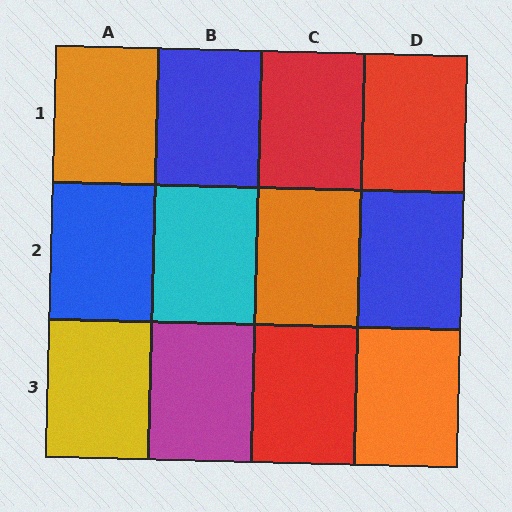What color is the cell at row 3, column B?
Magenta.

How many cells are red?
3 cells are red.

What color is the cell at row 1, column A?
Orange.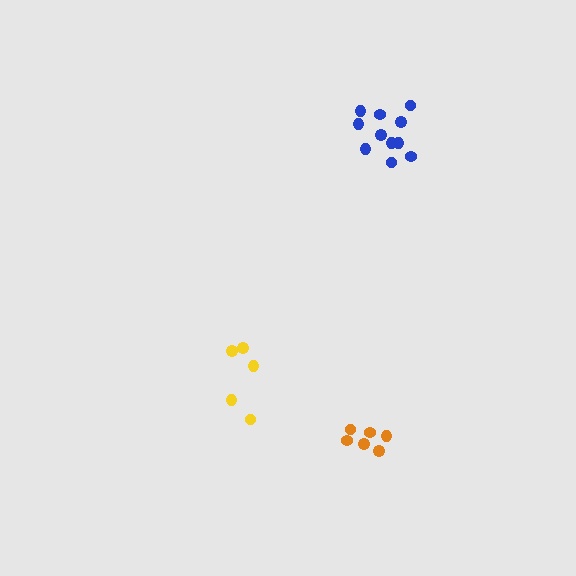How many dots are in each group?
Group 1: 5 dots, Group 2: 11 dots, Group 3: 6 dots (22 total).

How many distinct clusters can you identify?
There are 3 distinct clusters.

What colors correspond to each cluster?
The clusters are colored: yellow, blue, orange.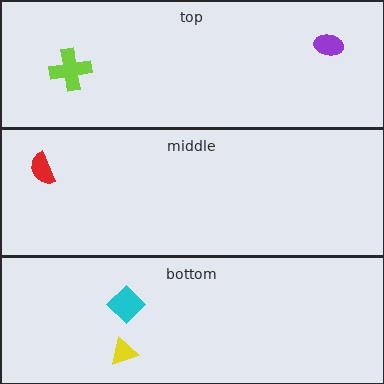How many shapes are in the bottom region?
2.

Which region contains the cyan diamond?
The bottom region.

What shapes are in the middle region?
The red semicircle.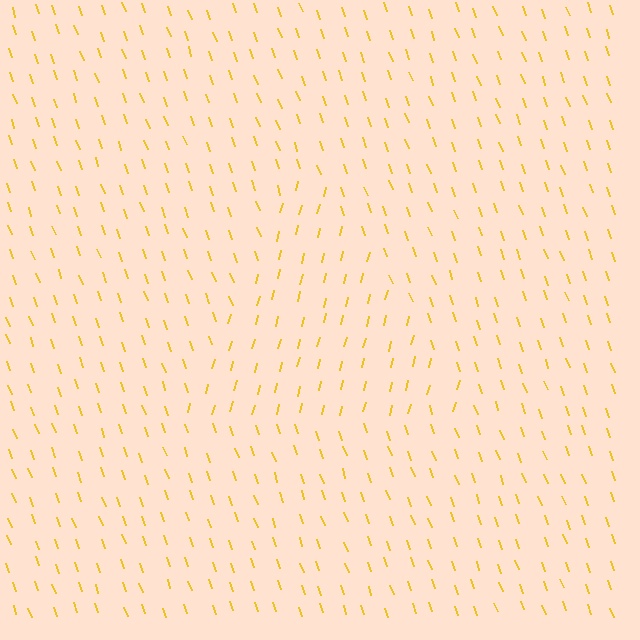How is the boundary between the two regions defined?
The boundary is defined purely by a change in line orientation (approximately 34 degrees difference). All lines are the same color and thickness.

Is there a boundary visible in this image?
Yes, there is a texture boundary formed by a change in line orientation.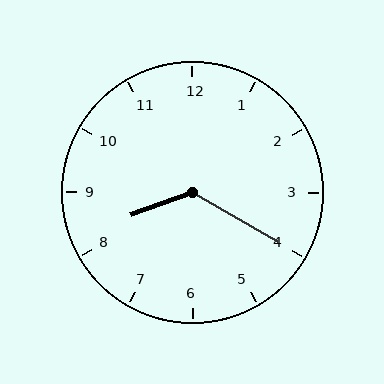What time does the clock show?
8:20.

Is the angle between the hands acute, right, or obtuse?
It is obtuse.